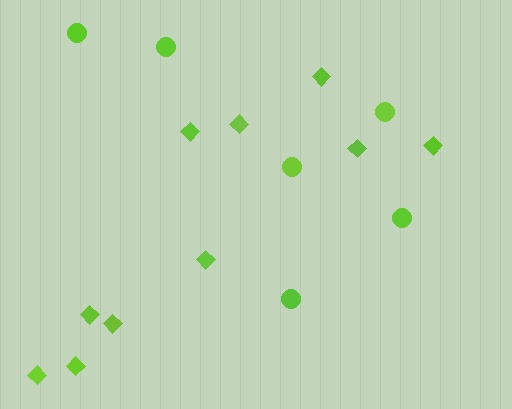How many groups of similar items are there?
There are 2 groups: one group of diamonds (10) and one group of circles (6).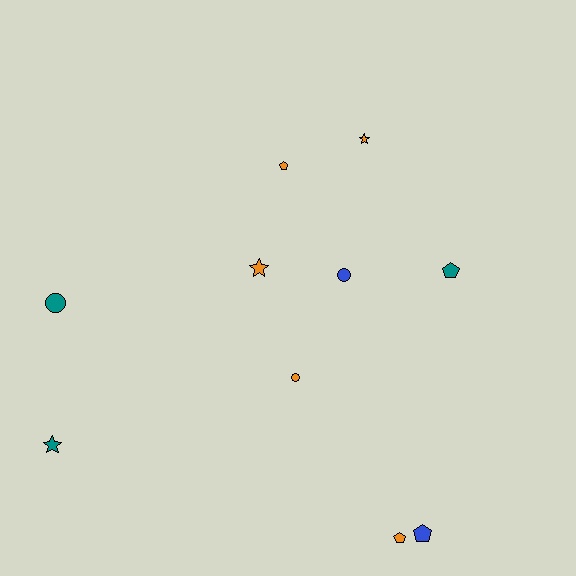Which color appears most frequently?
Orange, with 5 objects.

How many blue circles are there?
There is 1 blue circle.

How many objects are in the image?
There are 10 objects.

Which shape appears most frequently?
Pentagon, with 4 objects.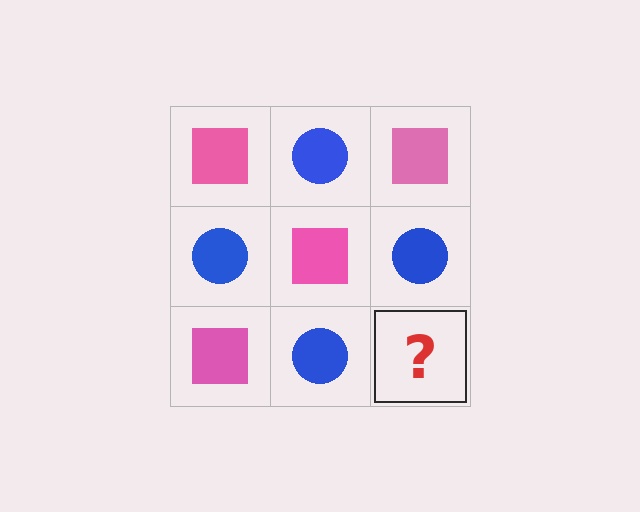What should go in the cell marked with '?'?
The missing cell should contain a pink square.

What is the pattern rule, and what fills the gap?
The rule is that it alternates pink square and blue circle in a checkerboard pattern. The gap should be filled with a pink square.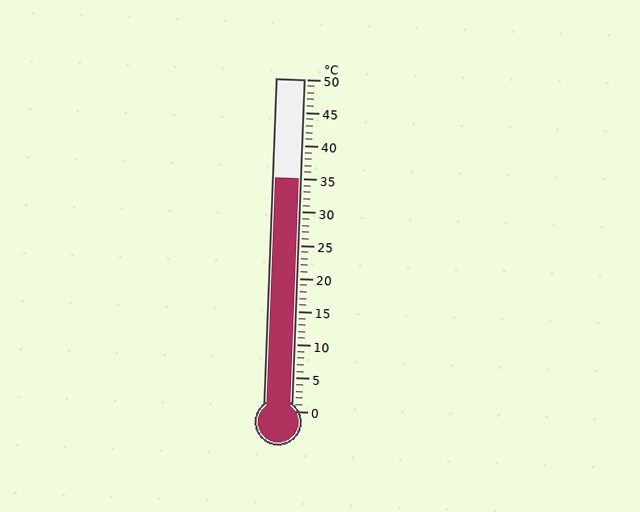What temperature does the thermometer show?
The thermometer shows approximately 35°C.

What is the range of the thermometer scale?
The thermometer scale ranges from 0°C to 50°C.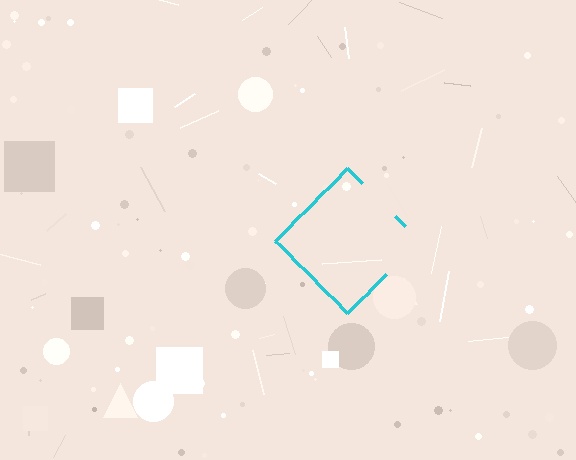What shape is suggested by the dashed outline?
The dashed outline suggests a diamond.